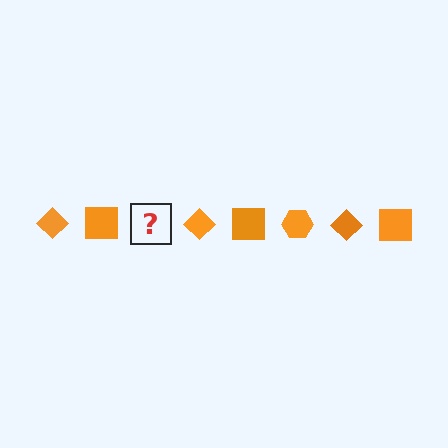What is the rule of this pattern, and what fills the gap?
The rule is that the pattern cycles through diamond, square, hexagon shapes in orange. The gap should be filled with an orange hexagon.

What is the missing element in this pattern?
The missing element is an orange hexagon.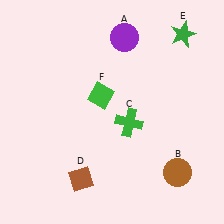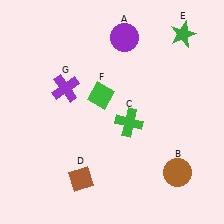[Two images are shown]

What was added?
A purple cross (G) was added in Image 2.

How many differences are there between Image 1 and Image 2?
There is 1 difference between the two images.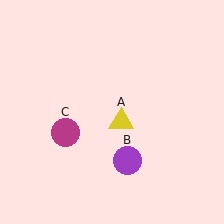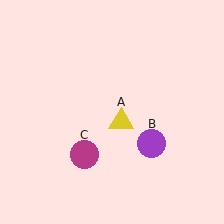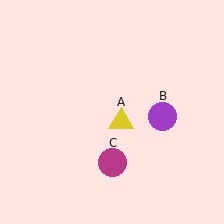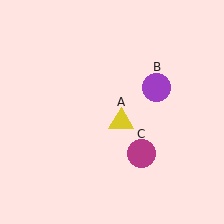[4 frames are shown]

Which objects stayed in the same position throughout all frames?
Yellow triangle (object A) remained stationary.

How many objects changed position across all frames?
2 objects changed position: purple circle (object B), magenta circle (object C).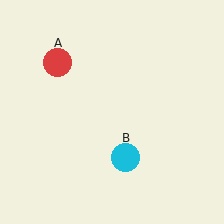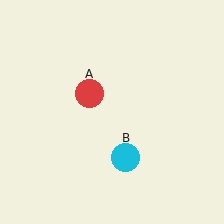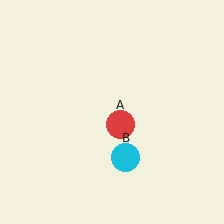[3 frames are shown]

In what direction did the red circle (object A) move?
The red circle (object A) moved down and to the right.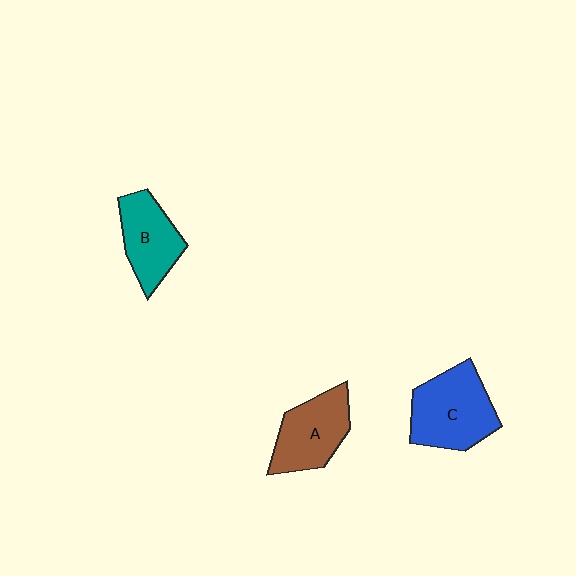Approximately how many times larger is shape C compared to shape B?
Approximately 1.3 times.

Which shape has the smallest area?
Shape B (teal).